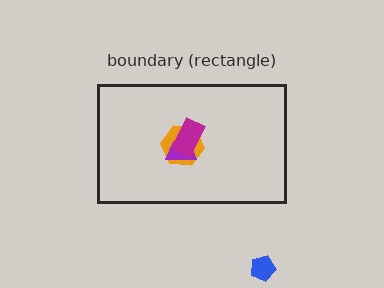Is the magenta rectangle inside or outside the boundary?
Inside.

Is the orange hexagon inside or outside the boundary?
Inside.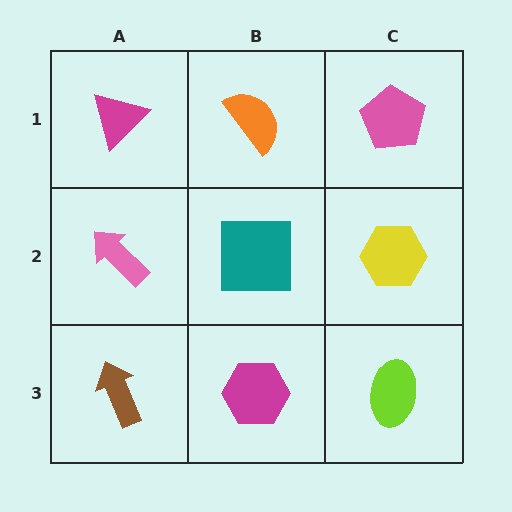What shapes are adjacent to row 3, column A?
A pink arrow (row 2, column A), a magenta hexagon (row 3, column B).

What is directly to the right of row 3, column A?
A magenta hexagon.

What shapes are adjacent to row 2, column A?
A magenta triangle (row 1, column A), a brown arrow (row 3, column A), a teal square (row 2, column B).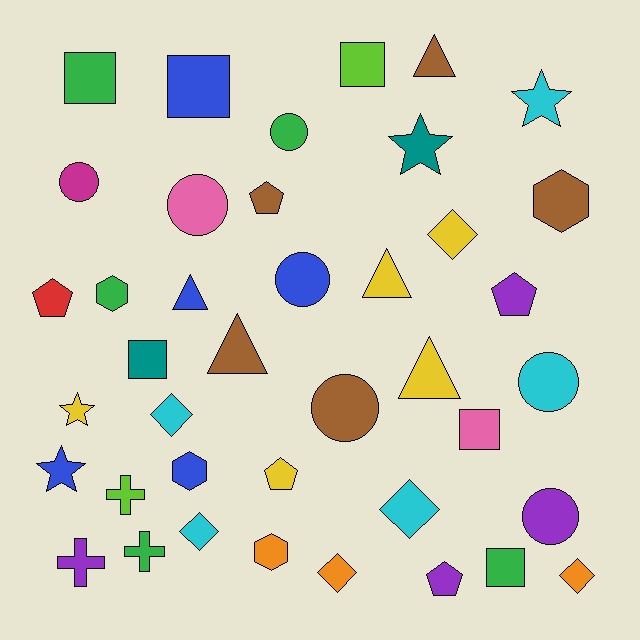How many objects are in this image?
There are 40 objects.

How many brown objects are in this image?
There are 5 brown objects.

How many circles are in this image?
There are 7 circles.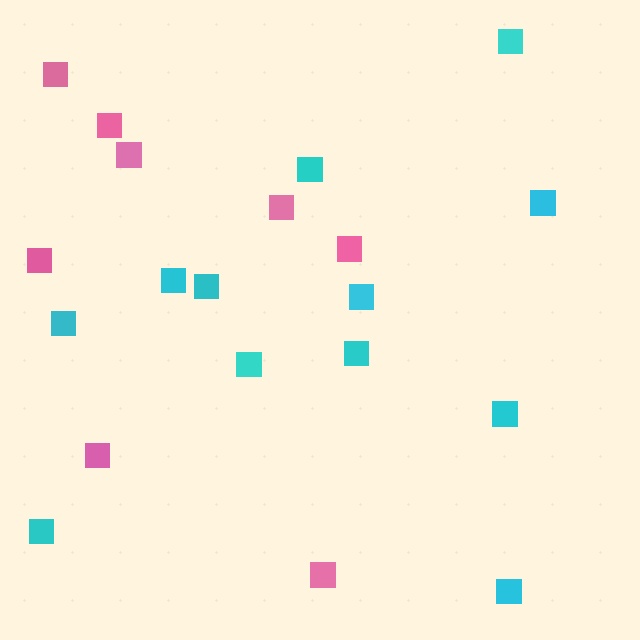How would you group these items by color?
There are 2 groups: one group of cyan squares (12) and one group of pink squares (8).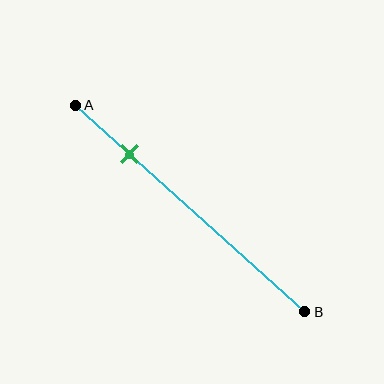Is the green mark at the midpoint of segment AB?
No, the mark is at about 25% from A, not at the 50% midpoint.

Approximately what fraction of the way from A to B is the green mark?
The green mark is approximately 25% of the way from A to B.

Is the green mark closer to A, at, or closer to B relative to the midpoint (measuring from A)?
The green mark is closer to point A than the midpoint of segment AB.